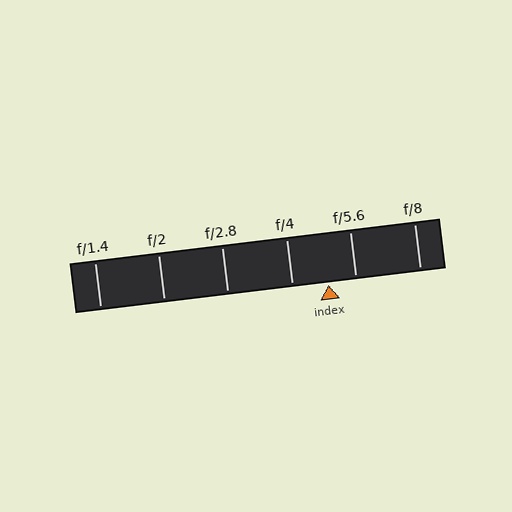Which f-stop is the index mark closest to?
The index mark is closest to f/5.6.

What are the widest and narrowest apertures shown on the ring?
The widest aperture shown is f/1.4 and the narrowest is f/8.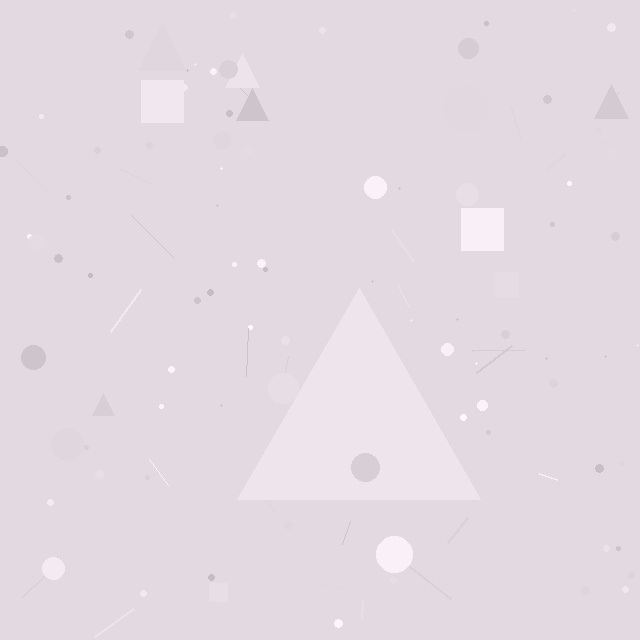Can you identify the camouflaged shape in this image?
The camouflaged shape is a triangle.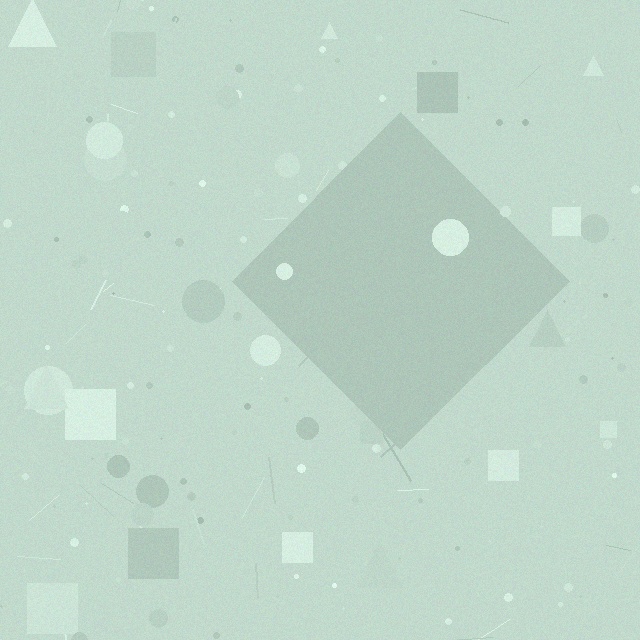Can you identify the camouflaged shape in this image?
The camouflaged shape is a diamond.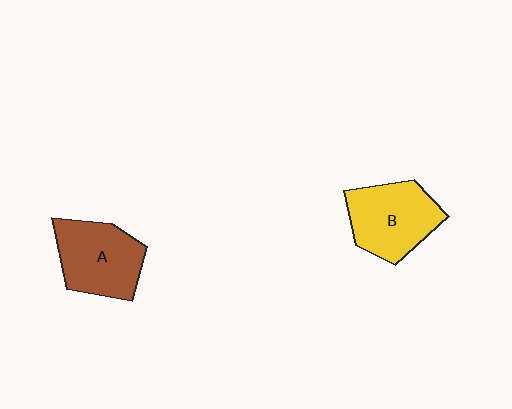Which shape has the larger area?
Shape B (yellow).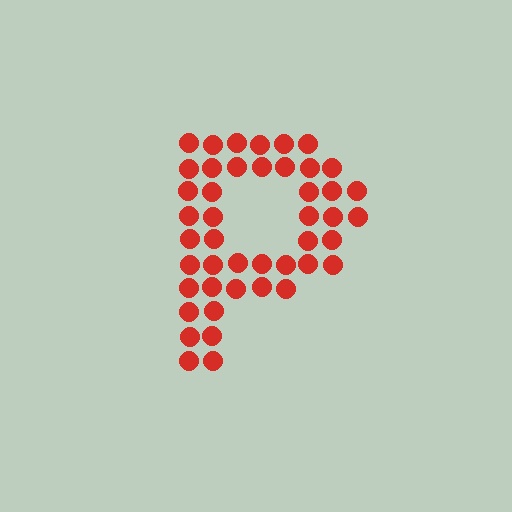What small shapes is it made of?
It is made of small circles.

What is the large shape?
The large shape is the letter P.